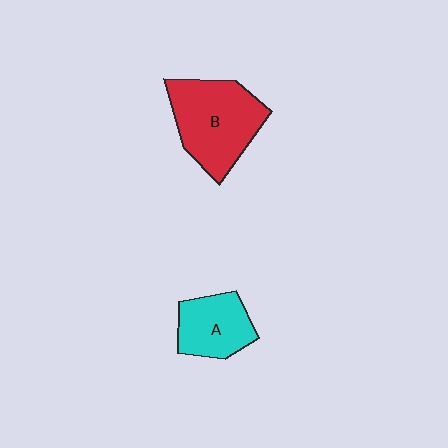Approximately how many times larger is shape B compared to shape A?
Approximately 1.6 times.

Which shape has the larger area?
Shape B (red).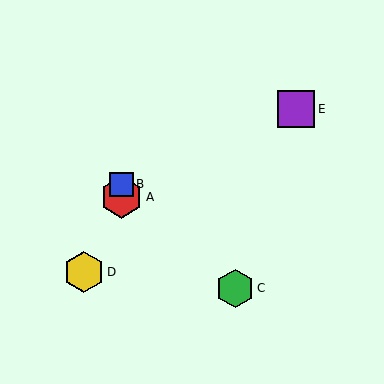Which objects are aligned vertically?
Objects A, B are aligned vertically.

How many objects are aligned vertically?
2 objects (A, B) are aligned vertically.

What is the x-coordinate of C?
Object C is at x≈235.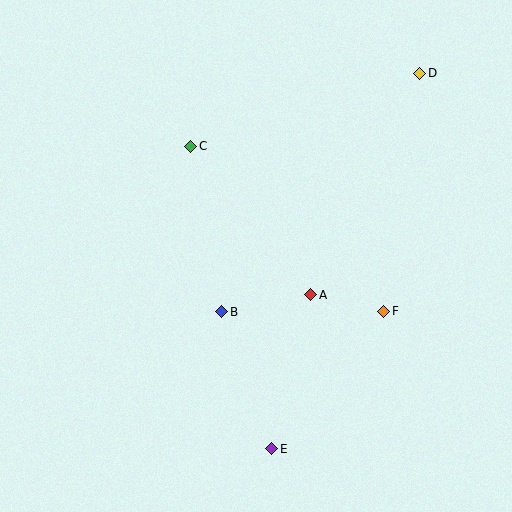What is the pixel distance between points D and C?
The distance between D and C is 240 pixels.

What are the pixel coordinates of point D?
Point D is at (420, 73).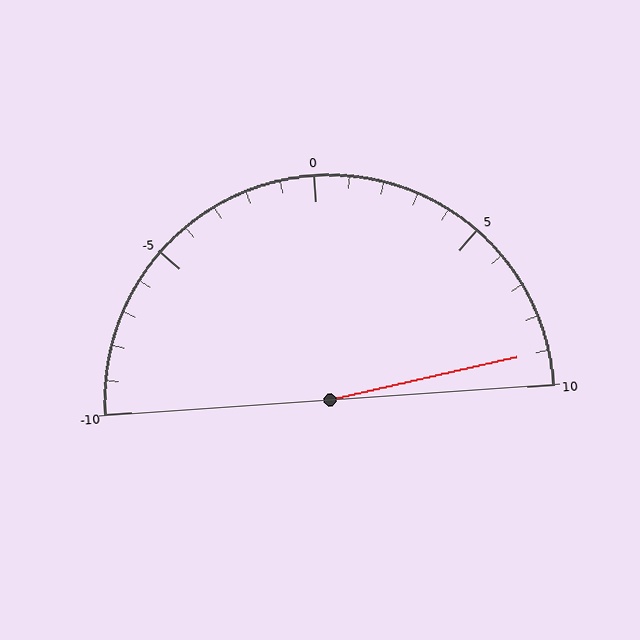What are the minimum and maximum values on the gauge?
The gauge ranges from -10 to 10.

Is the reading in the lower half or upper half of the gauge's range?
The reading is in the upper half of the range (-10 to 10).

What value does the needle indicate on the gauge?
The needle indicates approximately 9.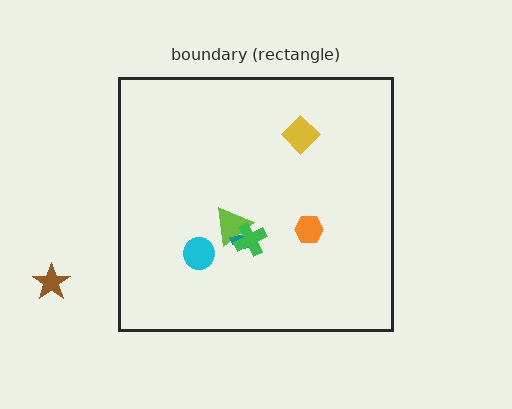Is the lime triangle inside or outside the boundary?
Inside.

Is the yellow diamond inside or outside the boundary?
Inside.